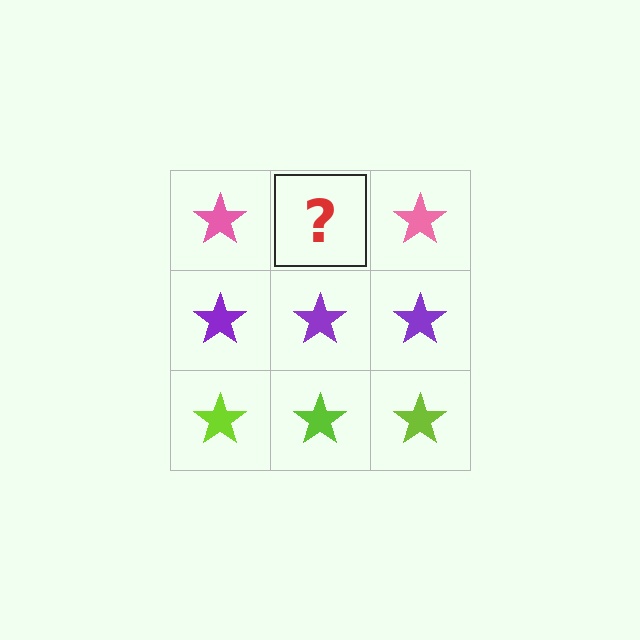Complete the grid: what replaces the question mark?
The question mark should be replaced with a pink star.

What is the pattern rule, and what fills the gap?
The rule is that each row has a consistent color. The gap should be filled with a pink star.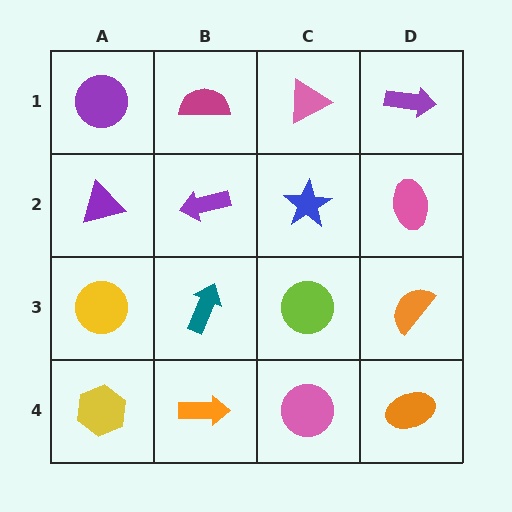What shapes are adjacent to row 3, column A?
A purple triangle (row 2, column A), a yellow hexagon (row 4, column A), a teal arrow (row 3, column B).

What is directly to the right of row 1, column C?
A purple arrow.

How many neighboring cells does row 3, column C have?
4.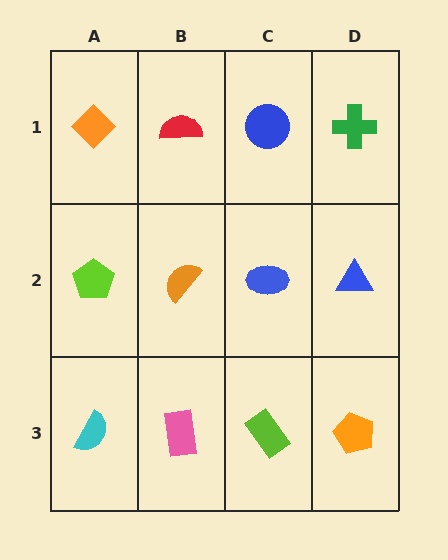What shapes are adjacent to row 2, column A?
An orange diamond (row 1, column A), a cyan semicircle (row 3, column A), an orange semicircle (row 2, column B).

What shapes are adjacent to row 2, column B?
A red semicircle (row 1, column B), a pink rectangle (row 3, column B), a lime pentagon (row 2, column A), a blue ellipse (row 2, column C).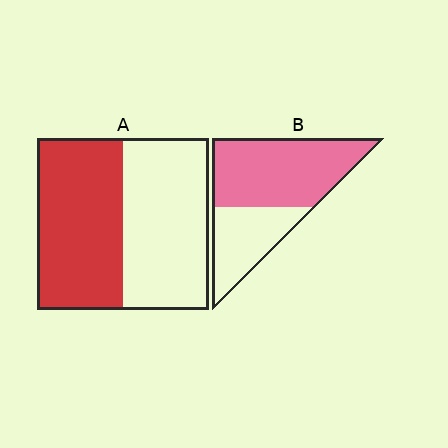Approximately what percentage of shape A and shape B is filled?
A is approximately 50% and B is approximately 65%.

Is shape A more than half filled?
Roughly half.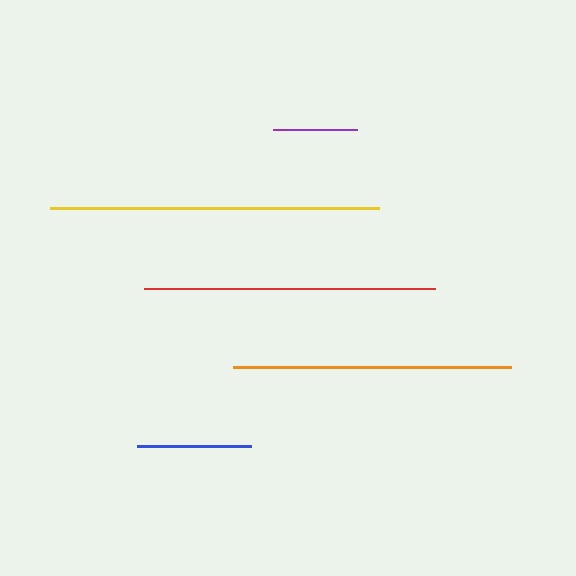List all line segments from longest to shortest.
From longest to shortest: yellow, red, orange, blue, purple.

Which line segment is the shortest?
The purple line is the shortest at approximately 84 pixels.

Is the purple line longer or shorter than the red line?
The red line is longer than the purple line.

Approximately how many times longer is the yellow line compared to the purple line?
The yellow line is approximately 3.9 times the length of the purple line.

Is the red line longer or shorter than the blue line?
The red line is longer than the blue line.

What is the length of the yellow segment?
The yellow segment is approximately 329 pixels long.